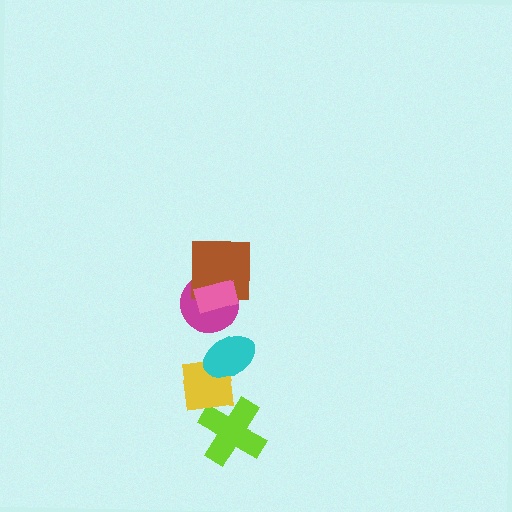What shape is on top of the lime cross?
The yellow square is on top of the lime cross.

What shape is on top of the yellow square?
The cyan ellipse is on top of the yellow square.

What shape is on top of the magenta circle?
The brown square is on top of the magenta circle.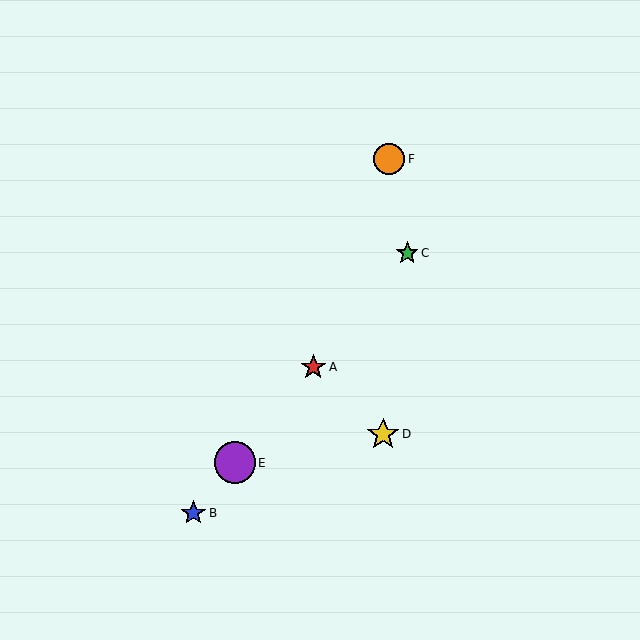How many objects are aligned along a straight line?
4 objects (A, B, C, E) are aligned along a straight line.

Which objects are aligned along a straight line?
Objects A, B, C, E are aligned along a straight line.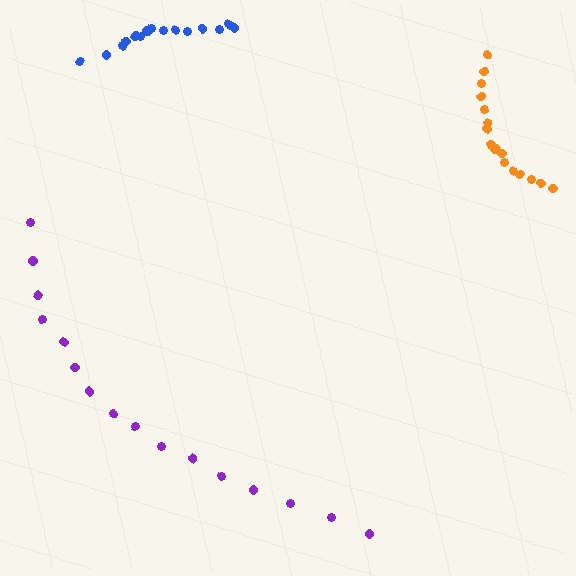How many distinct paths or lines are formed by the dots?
There are 3 distinct paths.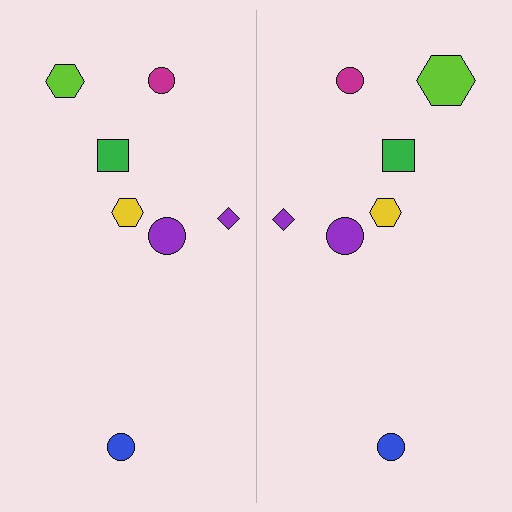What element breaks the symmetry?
The lime hexagon on the right side has a different size than its mirror counterpart.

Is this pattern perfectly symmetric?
No, the pattern is not perfectly symmetric. The lime hexagon on the right side has a different size than its mirror counterpart.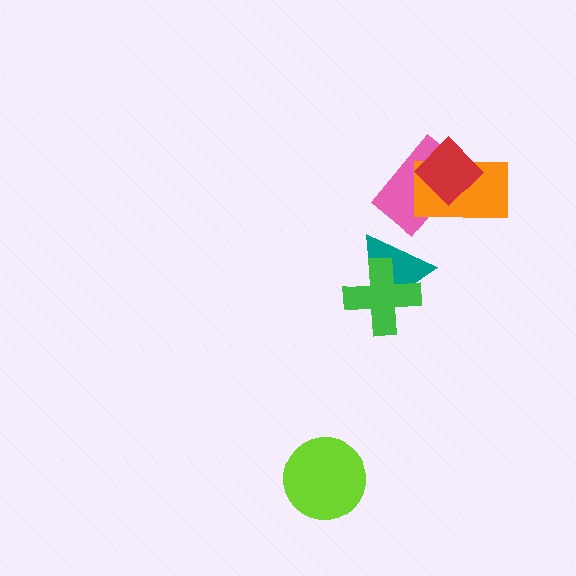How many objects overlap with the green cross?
1 object overlaps with the green cross.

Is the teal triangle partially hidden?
Yes, it is partially covered by another shape.